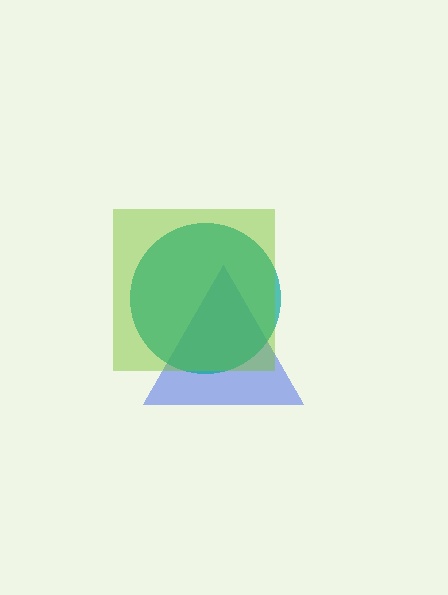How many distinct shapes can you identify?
There are 3 distinct shapes: a blue triangle, a teal circle, a lime square.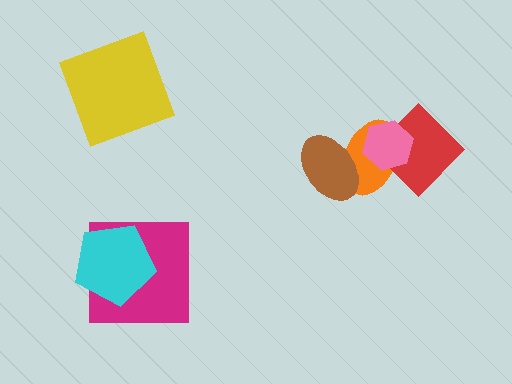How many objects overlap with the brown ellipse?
1 object overlaps with the brown ellipse.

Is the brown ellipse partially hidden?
No, no other shape covers it.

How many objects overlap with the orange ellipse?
3 objects overlap with the orange ellipse.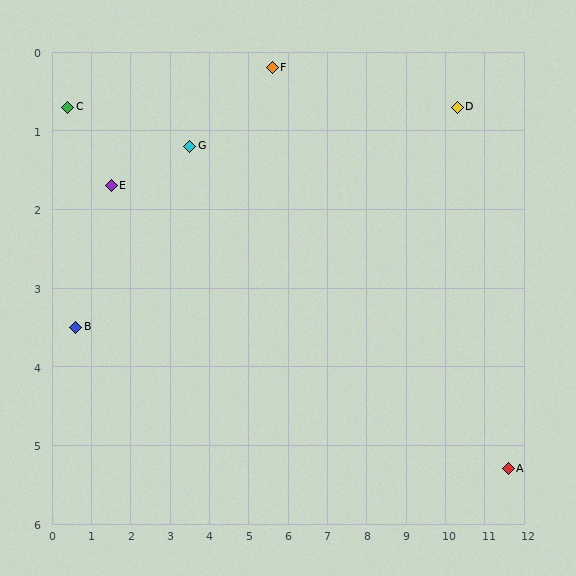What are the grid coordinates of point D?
Point D is at approximately (10.3, 0.7).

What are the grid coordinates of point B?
Point B is at approximately (0.6, 3.5).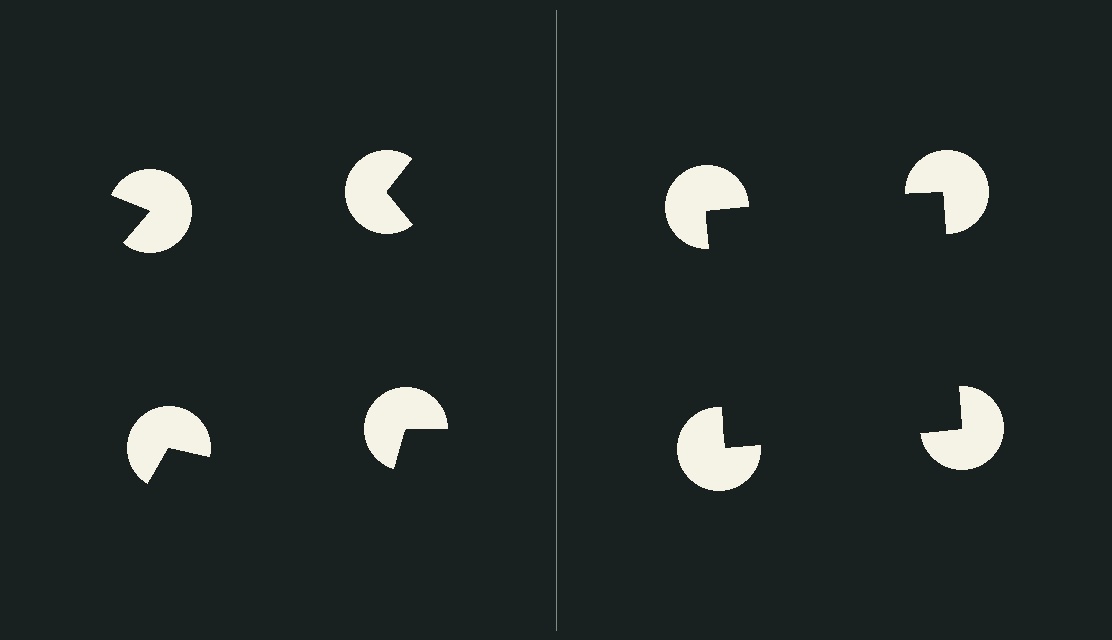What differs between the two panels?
The pac-man discs are positioned identically on both sides; only the wedge orientations differ. On the right they align to a square; on the left they are misaligned.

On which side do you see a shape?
An illusory square appears on the right side. On the left side the wedge cuts are rotated, so no coherent shape forms.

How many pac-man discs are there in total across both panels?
8 — 4 on each side.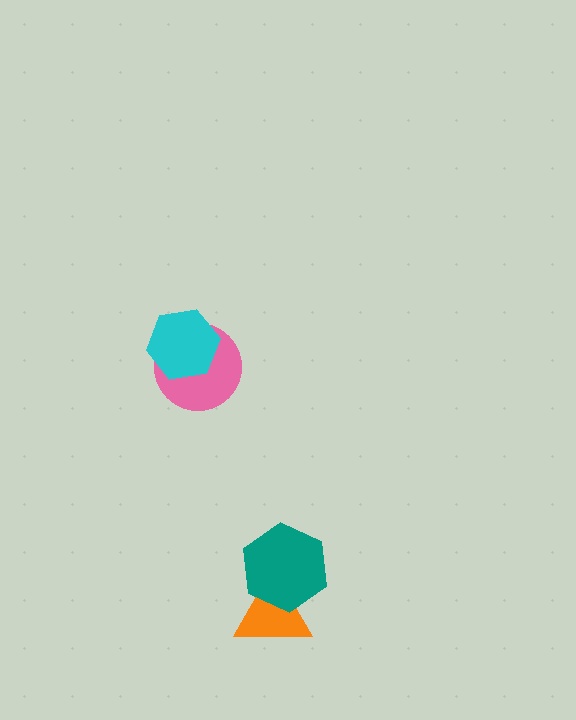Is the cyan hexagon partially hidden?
No, no other shape covers it.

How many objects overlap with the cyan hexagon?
1 object overlaps with the cyan hexagon.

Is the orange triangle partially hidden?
Yes, it is partially covered by another shape.